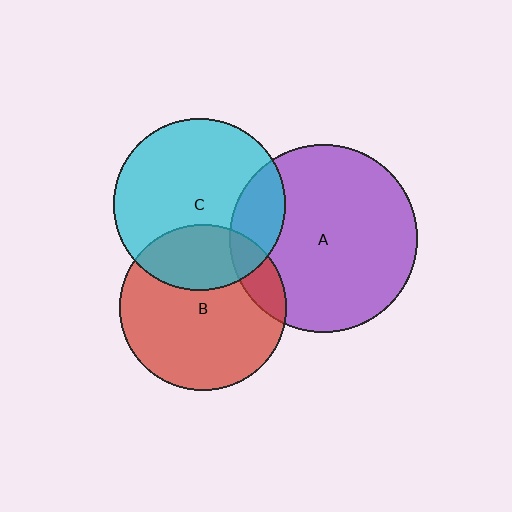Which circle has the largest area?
Circle A (purple).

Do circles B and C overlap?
Yes.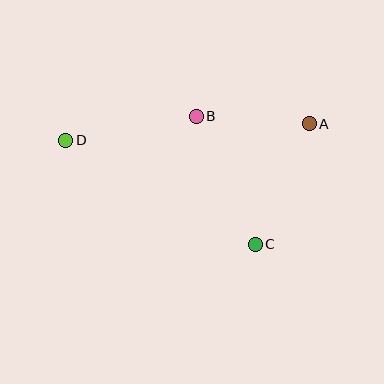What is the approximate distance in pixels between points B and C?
The distance between B and C is approximately 141 pixels.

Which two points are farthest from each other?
Points A and D are farthest from each other.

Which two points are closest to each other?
Points A and B are closest to each other.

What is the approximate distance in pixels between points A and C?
The distance between A and C is approximately 132 pixels.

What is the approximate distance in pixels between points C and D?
The distance between C and D is approximately 216 pixels.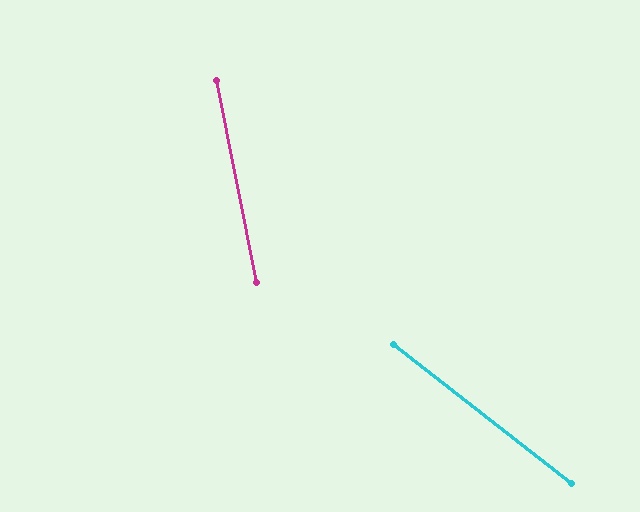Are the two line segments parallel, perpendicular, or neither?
Neither parallel nor perpendicular — they differ by about 41°.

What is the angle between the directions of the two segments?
Approximately 41 degrees.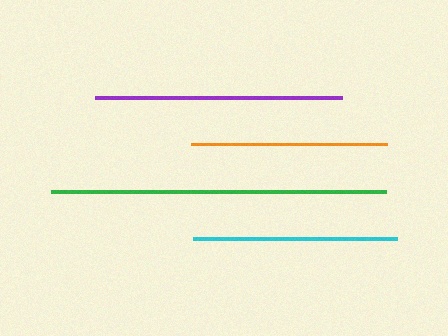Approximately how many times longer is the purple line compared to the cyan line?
The purple line is approximately 1.2 times the length of the cyan line.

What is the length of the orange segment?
The orange segment is approximately 196 pixels long.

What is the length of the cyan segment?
The cyan segment is approximately 204 pixels long.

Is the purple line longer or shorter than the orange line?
The purple line is longer than the orange line.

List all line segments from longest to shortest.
From longest to shortest: green, purple, cyan, orange.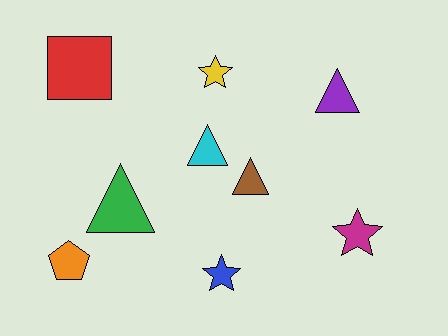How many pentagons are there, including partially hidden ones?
There is 1 pentagon.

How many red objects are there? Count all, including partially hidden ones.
There is 1 red object.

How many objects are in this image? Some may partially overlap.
There are 9 objects.